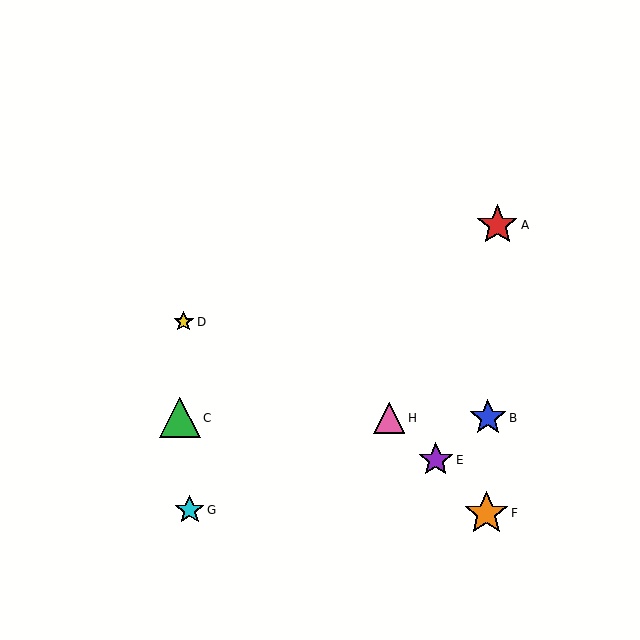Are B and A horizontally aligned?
No, B is at y≈418 and A is at y≈225.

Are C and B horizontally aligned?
Yes, both are at y≈418.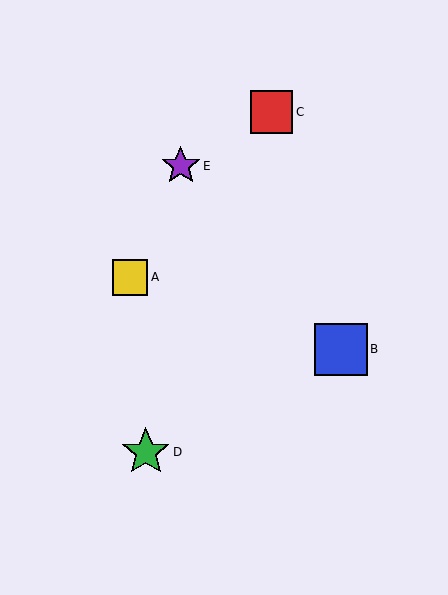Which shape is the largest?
The blue square (labeled B) is the largest.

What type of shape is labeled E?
Shape E is a purple star.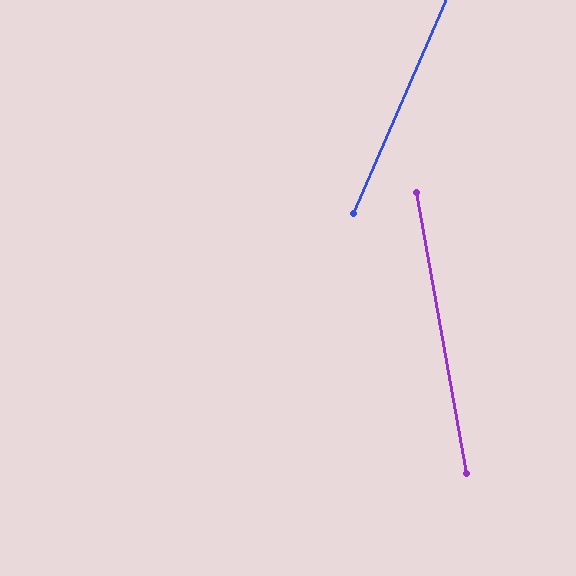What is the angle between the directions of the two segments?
Approximately 34 degrees.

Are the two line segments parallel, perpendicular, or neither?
Neither parallel nor perpendicular — they differ by about 34°.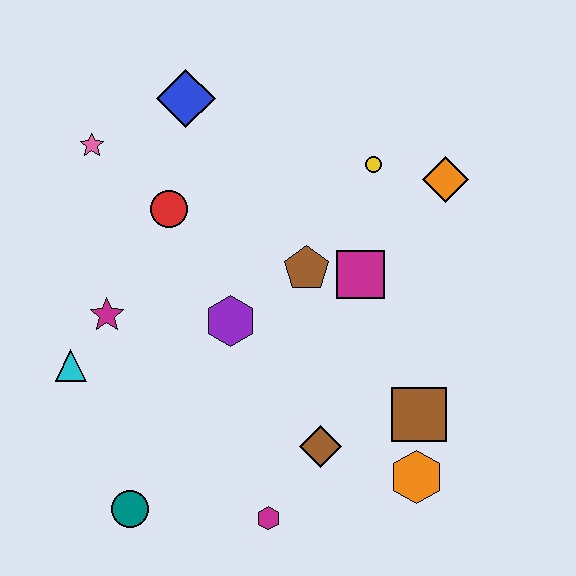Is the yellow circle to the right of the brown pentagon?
Yes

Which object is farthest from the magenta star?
The orange diamond is farthest from the magenta star.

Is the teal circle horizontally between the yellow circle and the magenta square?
No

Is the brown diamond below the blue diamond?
Yes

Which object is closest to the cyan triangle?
The magenta star is closest to the cyan triangle.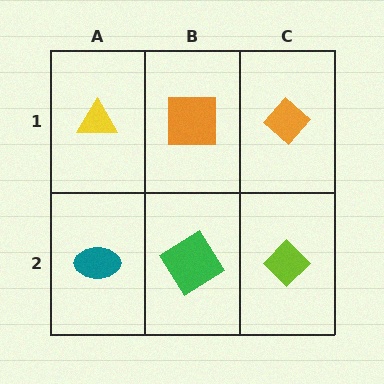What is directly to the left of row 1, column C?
An orange square.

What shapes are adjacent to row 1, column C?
A lime diamond (row 2, column C), an orange square (row 1, column B).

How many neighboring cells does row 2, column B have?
3.